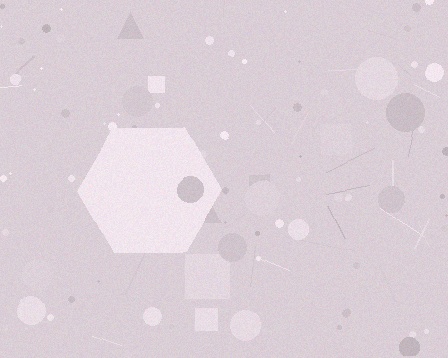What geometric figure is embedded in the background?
A hexagon is embedded in the background.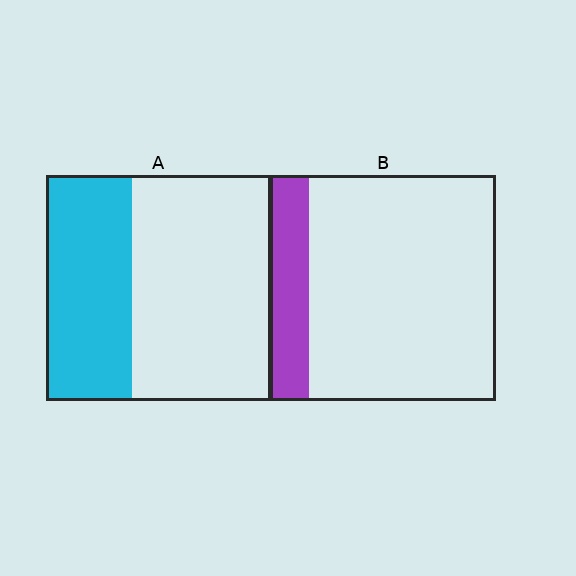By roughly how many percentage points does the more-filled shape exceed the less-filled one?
By roughly 20 percentage points (A over B).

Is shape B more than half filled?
No.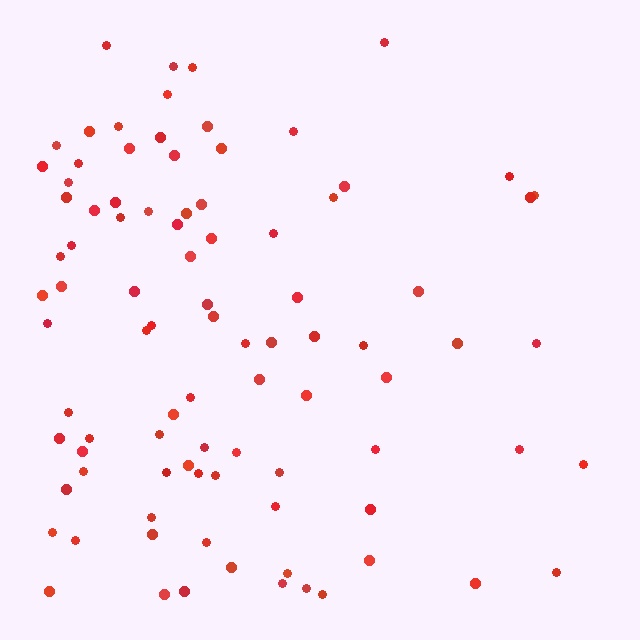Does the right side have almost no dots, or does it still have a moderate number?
Still a moderate number, just noticeably fewer than the left.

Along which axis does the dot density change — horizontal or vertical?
Horizontal.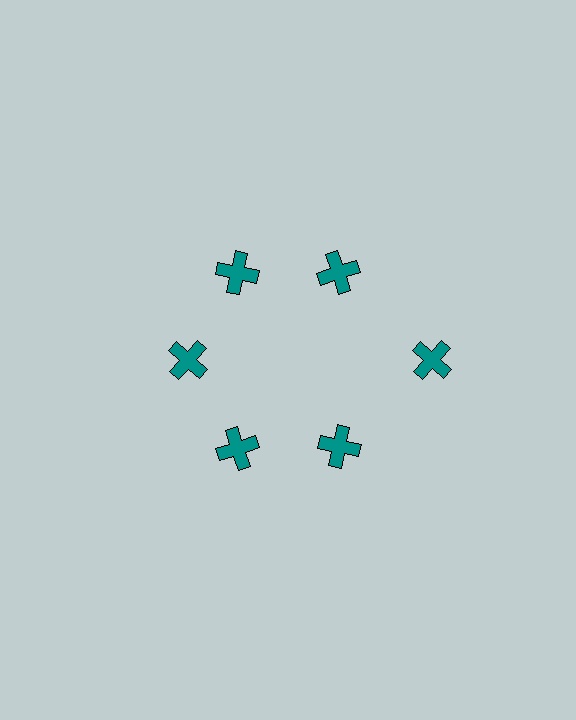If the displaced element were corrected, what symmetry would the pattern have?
It would have 6-fold rotational symmetry — the pattern would map onto itself every 60 degrees.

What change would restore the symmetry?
The symmetry would be restored by moving it inward, back onto the ring so that all 6 crosses sit at equal angles and equal distance from the center.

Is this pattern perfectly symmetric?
No. The 6 teal crosses are arranged in a ring, but one element near the 3 o'clock position is pushed outward from the center, breaking the 6-fold rotational symmetry.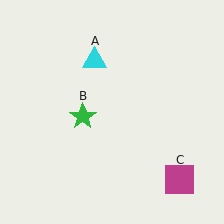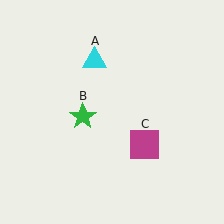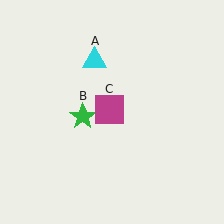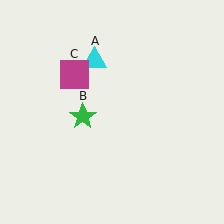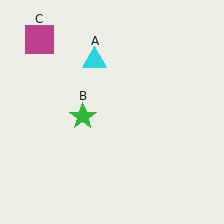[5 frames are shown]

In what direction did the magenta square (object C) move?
The magenta square (object C) moved up and to the left.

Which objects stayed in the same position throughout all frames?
Cyan triangle (object A) and green star (object B) remained stationary.